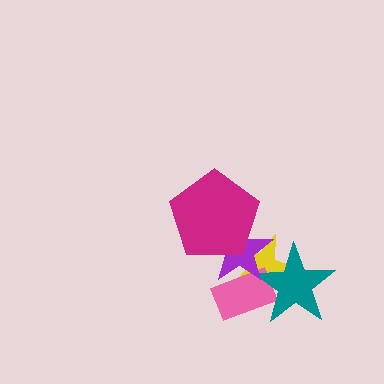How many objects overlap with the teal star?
3 objects overlap with the teal star.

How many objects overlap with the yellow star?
4 objects overlap with the yellow star.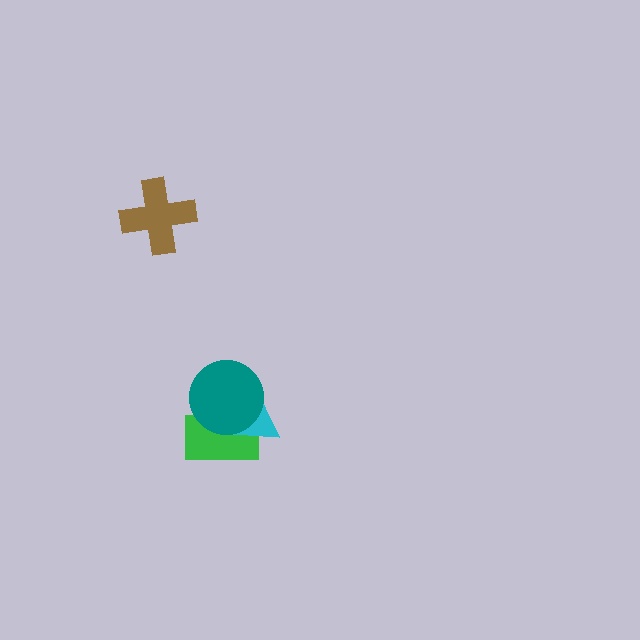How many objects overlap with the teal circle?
2 objects overlap with the teal circle.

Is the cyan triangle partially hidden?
Yes, it is partially covered by another shape.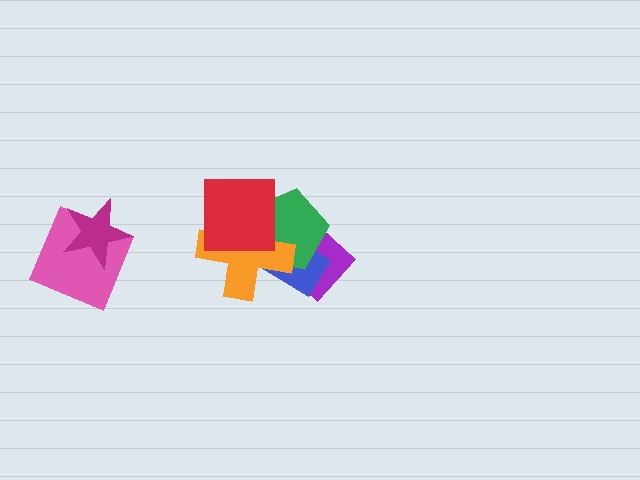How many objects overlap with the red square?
3 objects overlap with the red square.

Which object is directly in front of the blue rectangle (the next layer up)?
The green pentagon is directly in front of the blue rectangle.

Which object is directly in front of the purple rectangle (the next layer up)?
The blue rectangle is directly in front of the purple rectangle.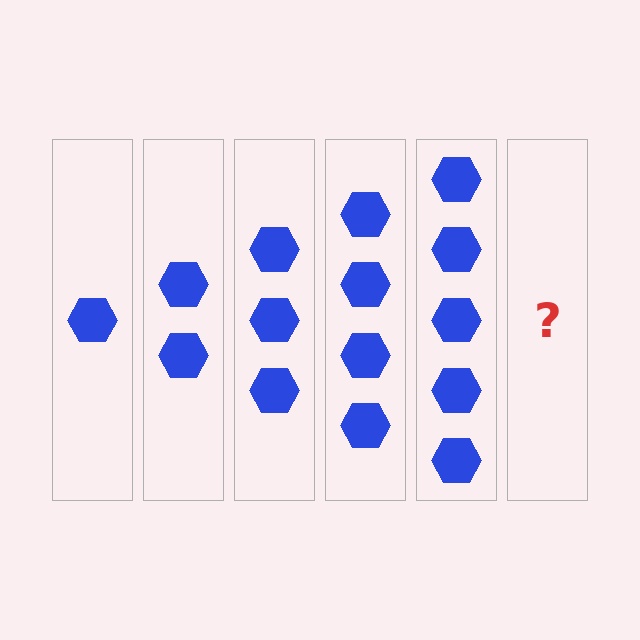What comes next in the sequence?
The next element should be 6 hexagons.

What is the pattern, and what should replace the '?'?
The pattern is that each step adds one more hexagon. The '?' should be 6 hexagons.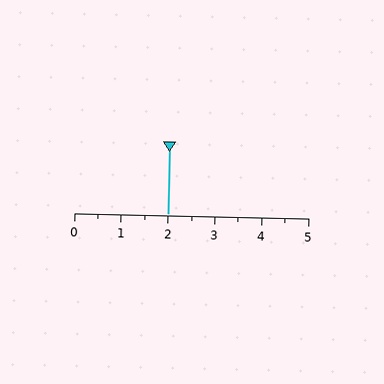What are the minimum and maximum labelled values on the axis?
The axis runs from 0 to 5.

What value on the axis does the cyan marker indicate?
The marker indicates approximately 2.